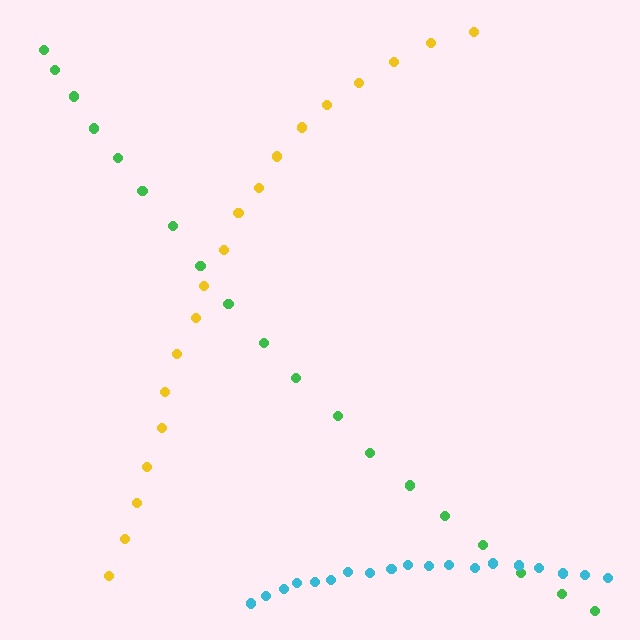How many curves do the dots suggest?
There are 3 distinct paths.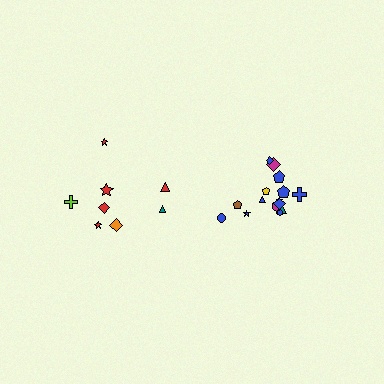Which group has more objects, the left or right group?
The right group.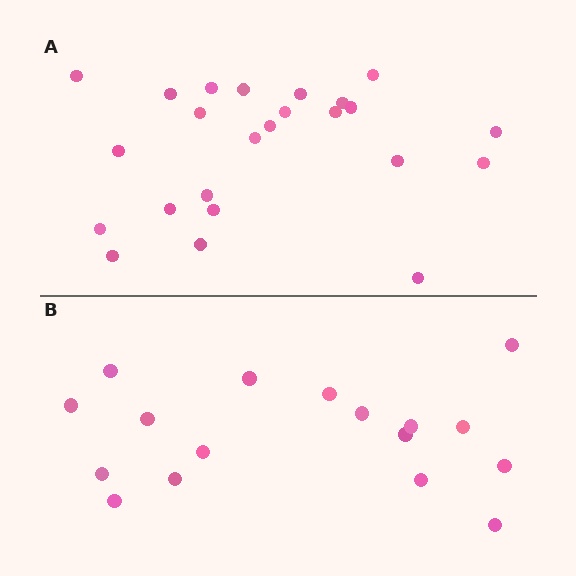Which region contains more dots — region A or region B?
Region A (the top region) has more dots.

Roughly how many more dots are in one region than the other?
Region A has roughly 8 or so more dots than region B.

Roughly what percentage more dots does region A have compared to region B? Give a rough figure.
About 40% more.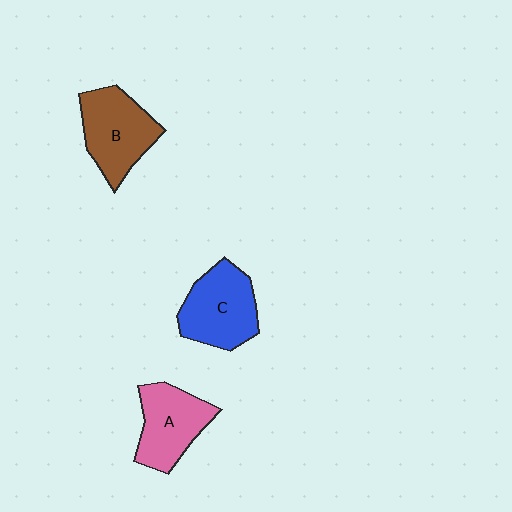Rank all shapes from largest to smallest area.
From largest to smallest: B (brown), C (blue), A (pink).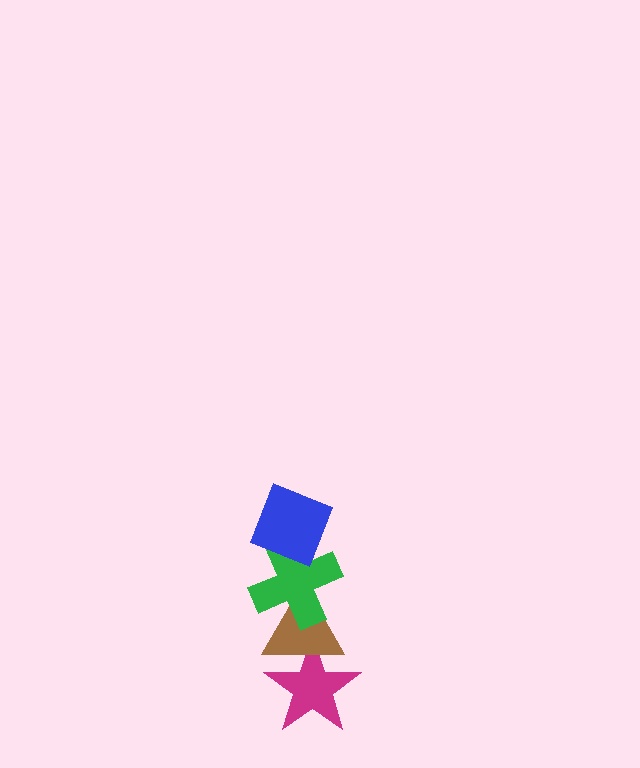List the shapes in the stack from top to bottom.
From top to bottom: the blue diamond, the green cross, the brown triangle, the magenta star.